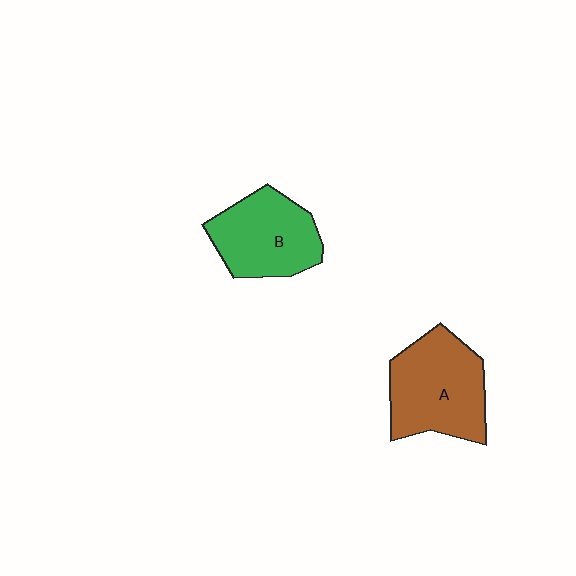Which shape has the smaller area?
Shape B (green).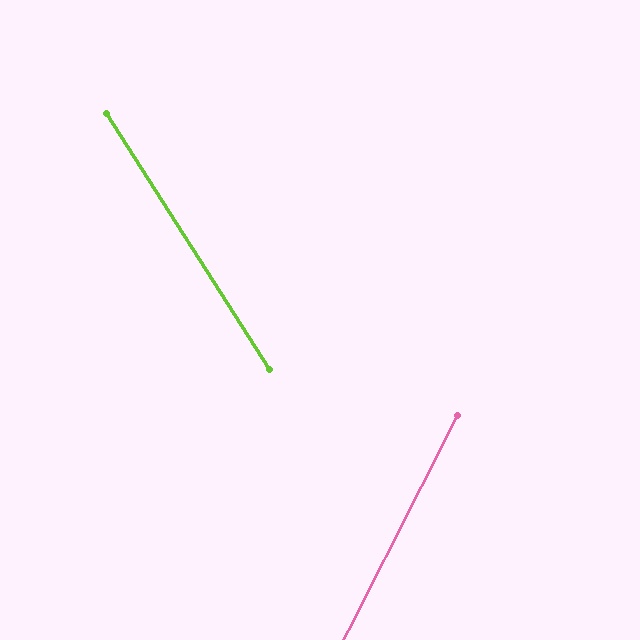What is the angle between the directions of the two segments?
Approximately 60 degrees.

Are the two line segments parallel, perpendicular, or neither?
Neither parallel nor perpendicular — they differ by about 60°.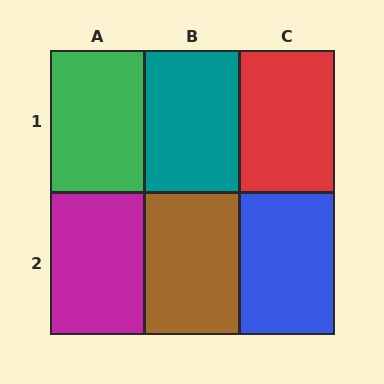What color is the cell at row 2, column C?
Blue.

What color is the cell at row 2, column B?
Brown.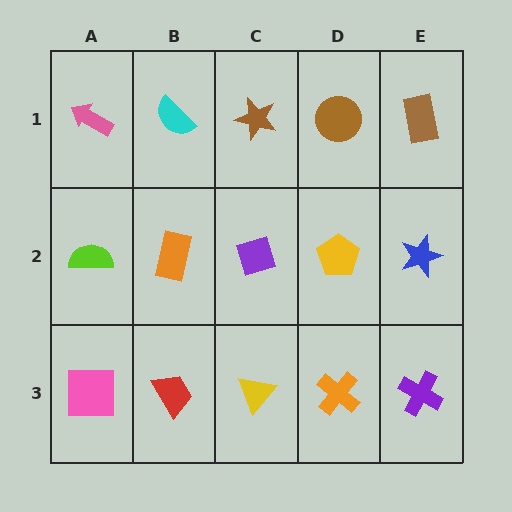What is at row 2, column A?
A lime semicircle.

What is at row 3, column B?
A red trapezoid.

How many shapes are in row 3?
5 shapes.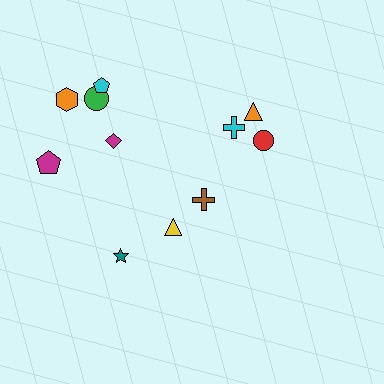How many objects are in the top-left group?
There are 5 objects.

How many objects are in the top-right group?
There are 3 objects.